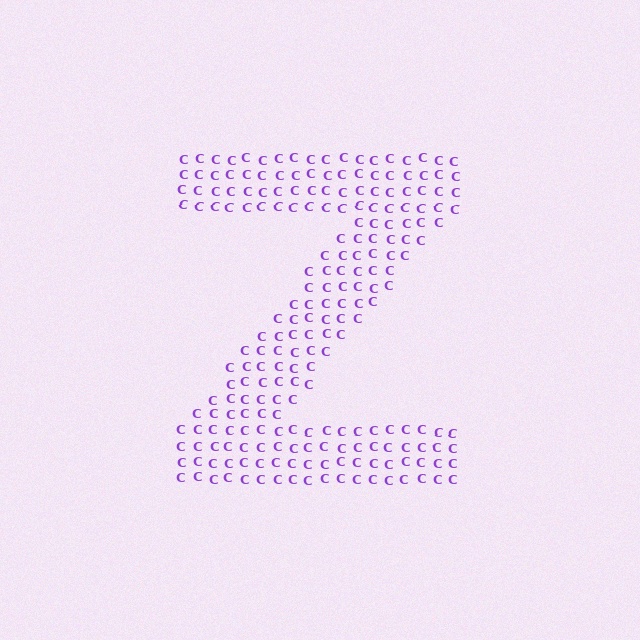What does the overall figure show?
The overall figure shows the letter Z.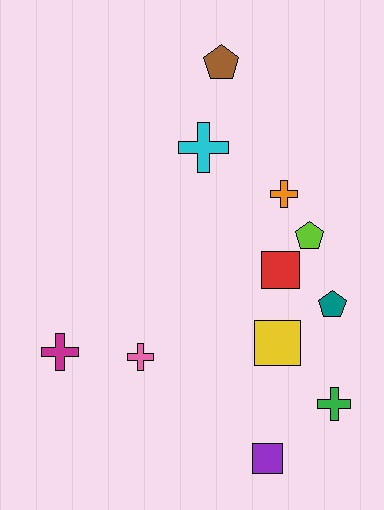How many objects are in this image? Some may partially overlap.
There are 11 objects.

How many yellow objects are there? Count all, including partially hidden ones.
There is 1 yellow object.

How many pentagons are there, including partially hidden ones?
There are 3 pentagons.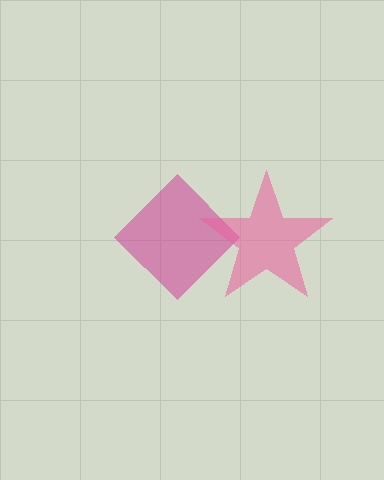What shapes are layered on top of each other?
The layered shapes are: a magenta diamond, a pink star.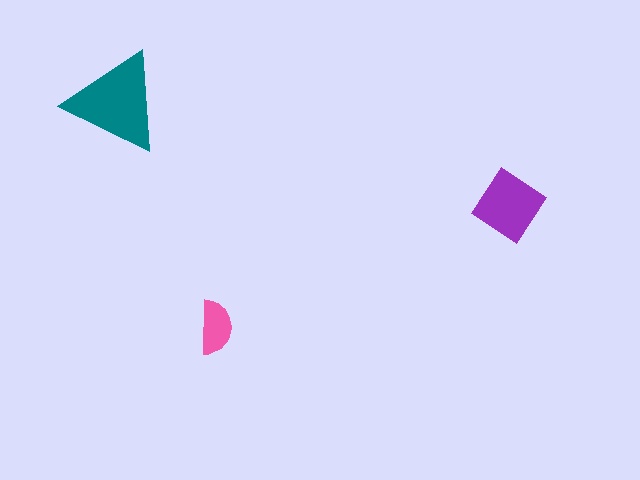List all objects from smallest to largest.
The pink semicircle, the purple diamond, the teal triangle.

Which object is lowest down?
The pink semicircle is bottommost.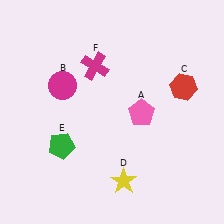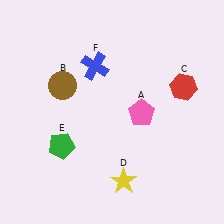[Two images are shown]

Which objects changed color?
B changed from magenta to brown. F changed from magenta to blue.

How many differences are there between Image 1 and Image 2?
There are 2 differences between the two images.